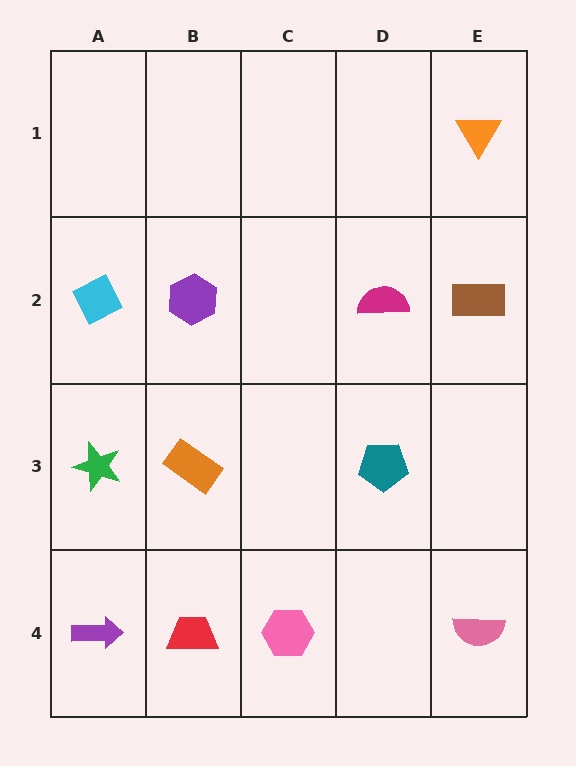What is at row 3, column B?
An orange rectangle.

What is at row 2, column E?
A brown rectangle.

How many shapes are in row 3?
3 shapes.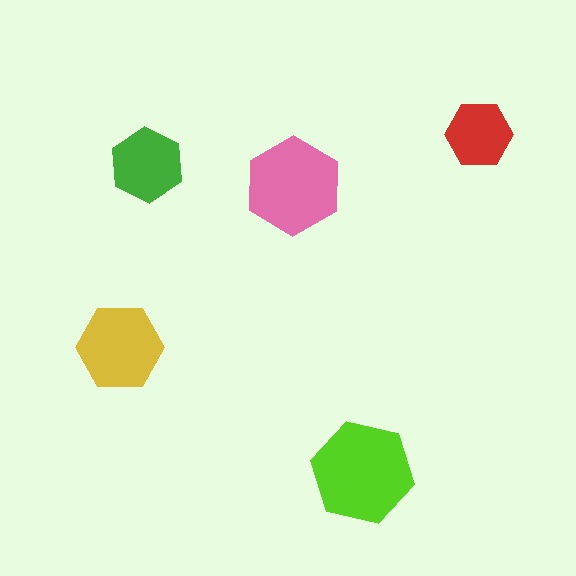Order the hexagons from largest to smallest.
the lime one, the pink one, the yellow one, the green one, the red one.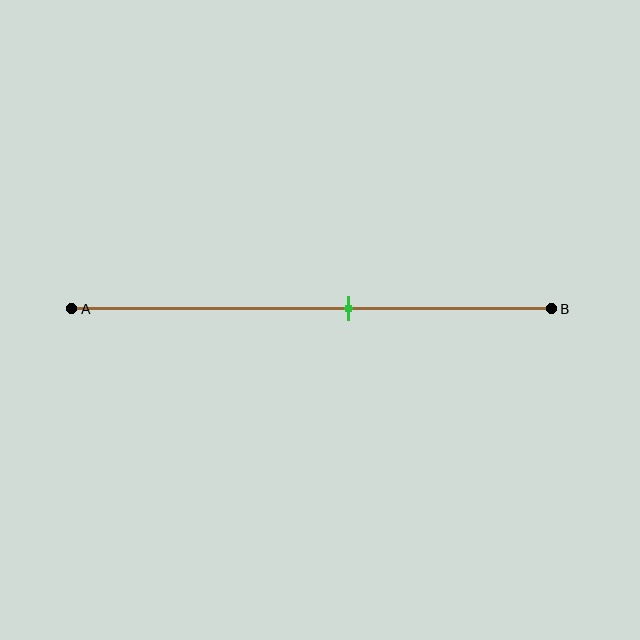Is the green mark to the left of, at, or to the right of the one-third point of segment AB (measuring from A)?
The green mark is to the right of the one-third point of segment AB.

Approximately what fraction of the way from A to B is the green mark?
The green mark is approximately 60% of the way from A to B.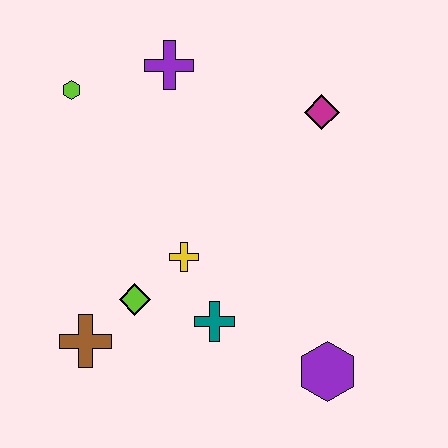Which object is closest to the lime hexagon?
The purple cross is closest to the lime hexagon.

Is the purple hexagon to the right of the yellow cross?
Yes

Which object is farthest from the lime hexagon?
The purple hexagon is farthest from the lime hexagon.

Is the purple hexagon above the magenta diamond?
No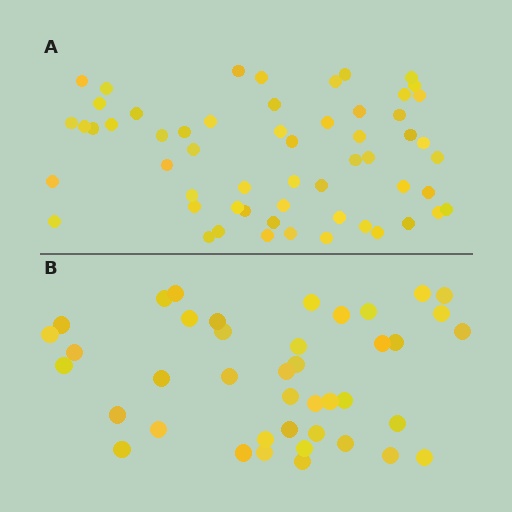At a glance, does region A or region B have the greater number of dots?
Region A (the top region) has more dots.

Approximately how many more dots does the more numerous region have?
Region A has approximately 15 more dots than region B.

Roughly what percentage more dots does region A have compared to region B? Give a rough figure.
About 40% more.